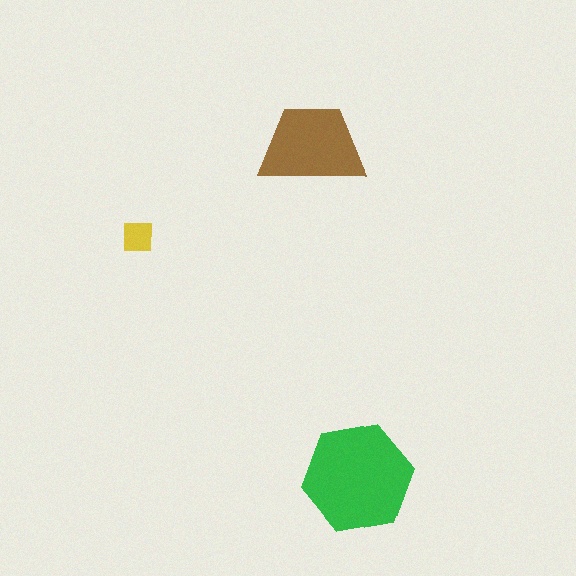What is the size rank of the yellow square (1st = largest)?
3rd.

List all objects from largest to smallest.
The green hexagon, the brown trapezoid, the yellow square.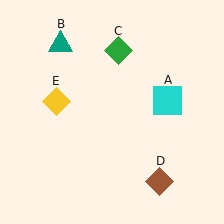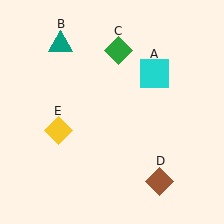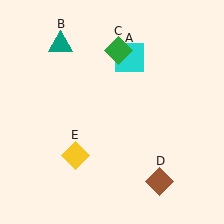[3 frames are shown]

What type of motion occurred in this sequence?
The cyan square (object A), yellow diamond (object E) rotated counterclockwise around the center of the scene.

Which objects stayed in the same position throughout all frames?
Teal triangle (object B) and green diamond (object C) and brown diamond (object D) remained stationary.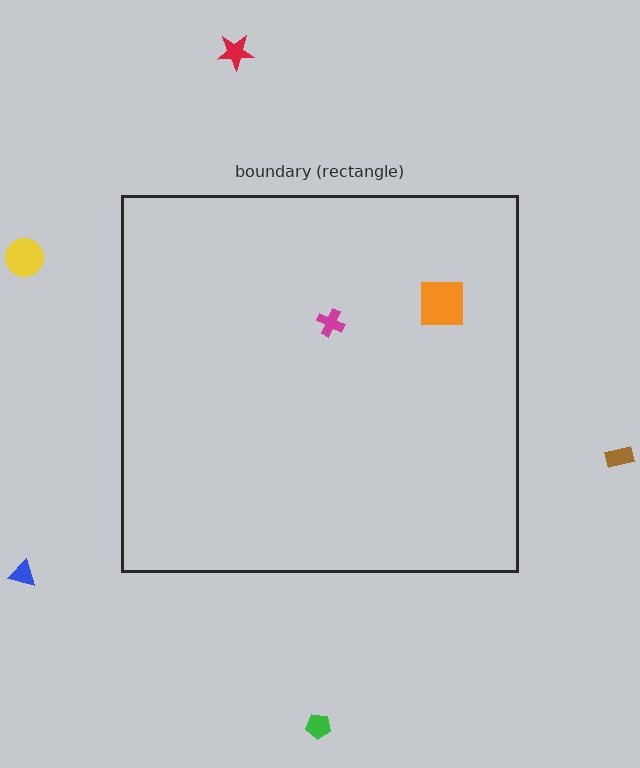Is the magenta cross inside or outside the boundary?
Inside.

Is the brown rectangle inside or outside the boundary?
Outside.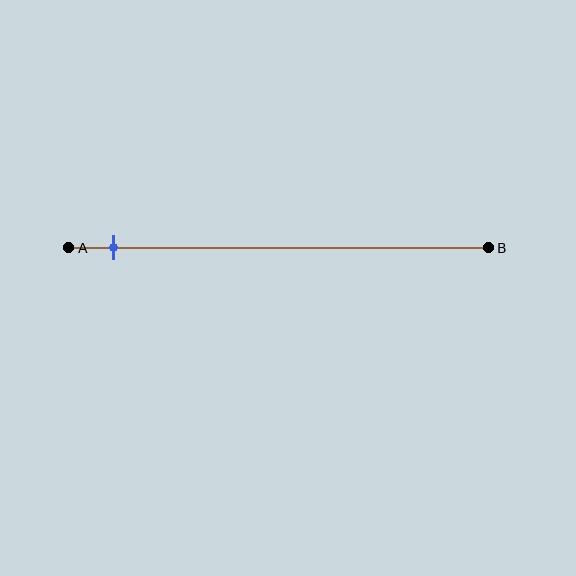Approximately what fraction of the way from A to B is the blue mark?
The blue mark is approximately 10% of the way from A to B.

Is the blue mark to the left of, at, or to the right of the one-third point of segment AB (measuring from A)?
The blue mark is to the left of the one-third point of segment AB.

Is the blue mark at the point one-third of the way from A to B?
No, the mark is at about 10% from A, not at the 33% one-third point.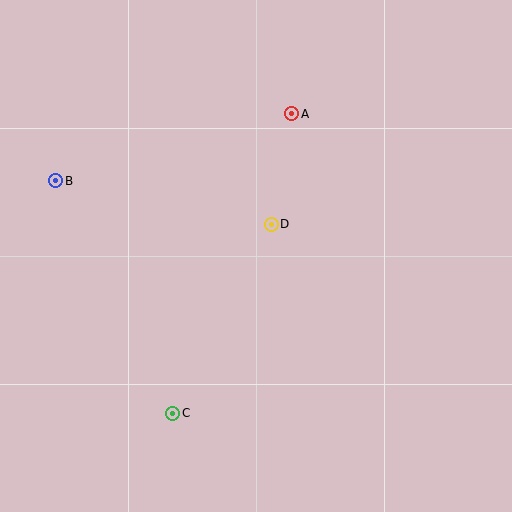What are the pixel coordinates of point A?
Point A is at (292, 114).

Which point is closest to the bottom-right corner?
Point C is closest to the bottom-right corner.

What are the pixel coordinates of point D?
Point D is at (271, 224).